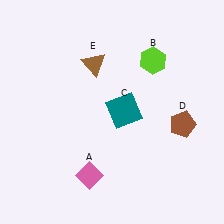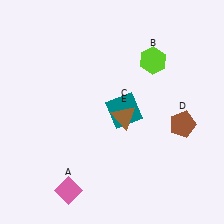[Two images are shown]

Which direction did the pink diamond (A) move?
The pink diamond (A) moved left.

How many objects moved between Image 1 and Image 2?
2 objects moved between the two images.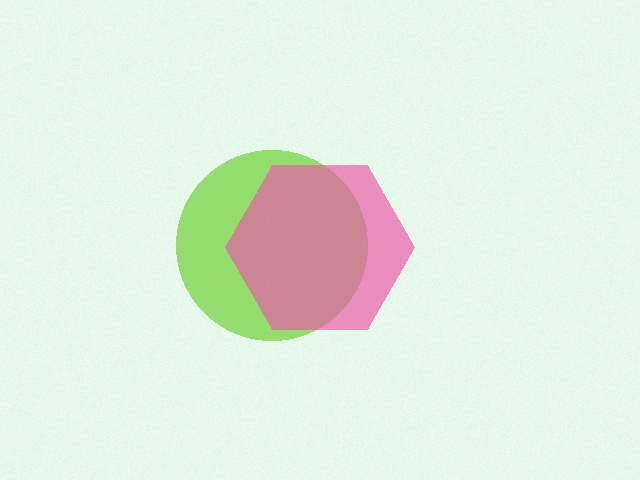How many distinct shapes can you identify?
There are 2 distinct shapes: a lime circle, a pink hexagon.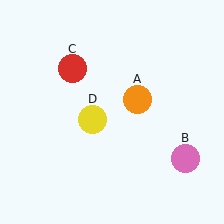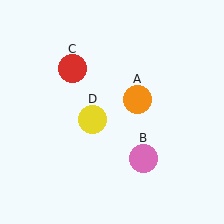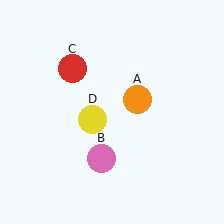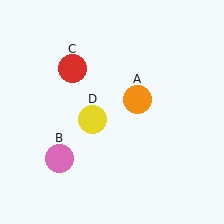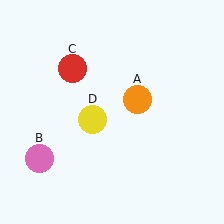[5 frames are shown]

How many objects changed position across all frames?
1 object changed position: pink circle (object B).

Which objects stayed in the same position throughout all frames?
Orange circle (object A) and red circle (object C) and yellow circle (object D) remained stationary.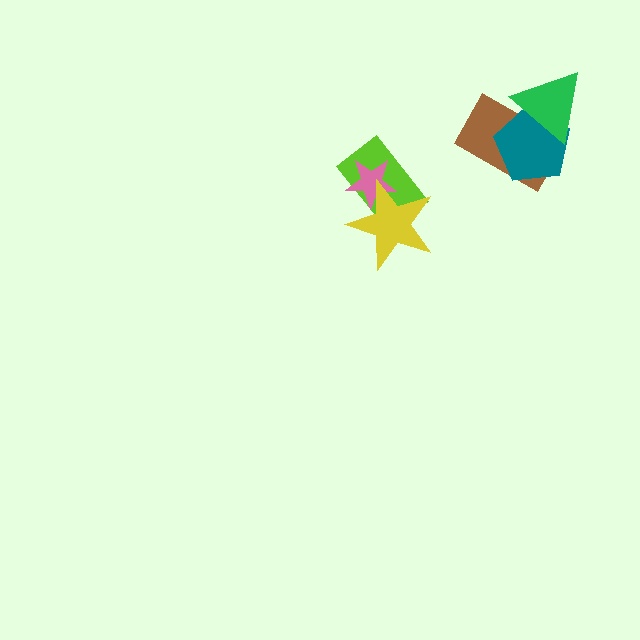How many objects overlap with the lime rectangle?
2 objects overlap with the lime rectangle.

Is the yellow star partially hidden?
No, no other shape covers it.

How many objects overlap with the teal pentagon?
2 objects overlap with the teal pentagon.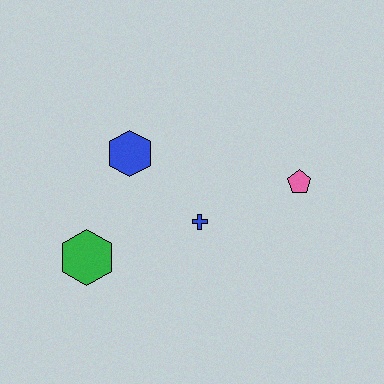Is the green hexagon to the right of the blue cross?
No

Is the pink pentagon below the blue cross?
No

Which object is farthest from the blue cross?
The green hexagon is farthest from the blue cross.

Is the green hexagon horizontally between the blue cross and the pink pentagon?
No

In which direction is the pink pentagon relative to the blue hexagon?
The pink pentagon is to the right of the blue hexagon.